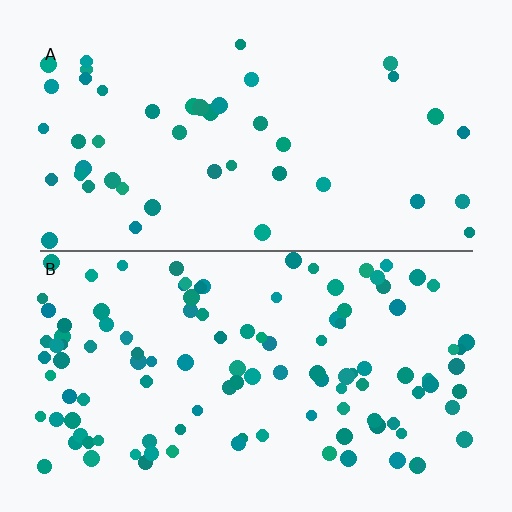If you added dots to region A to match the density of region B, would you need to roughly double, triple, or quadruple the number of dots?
Approximately triple.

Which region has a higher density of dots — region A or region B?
B (the bottom).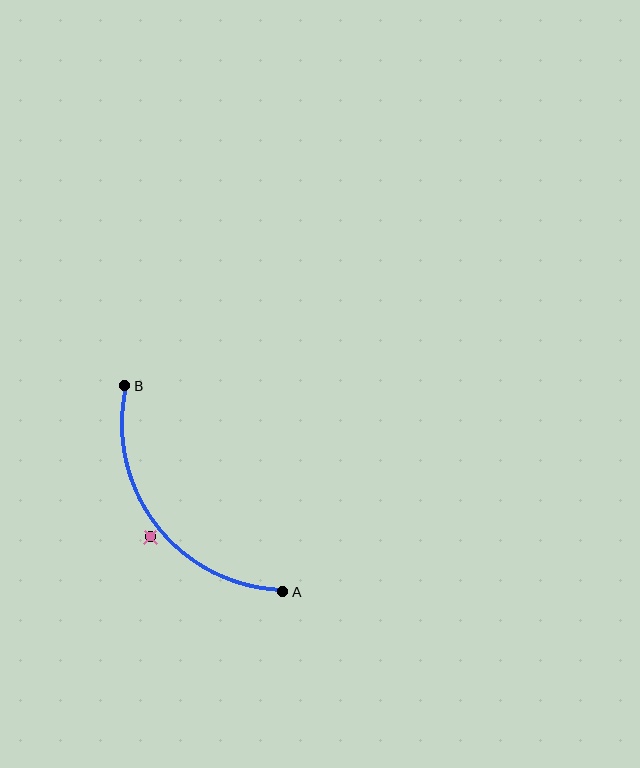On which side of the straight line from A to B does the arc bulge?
The arc bulges below and to the left of the straight line connecting A and B.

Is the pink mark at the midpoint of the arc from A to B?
No — the pink mark does not lie on the arc at all. It sits slightly outside the curve.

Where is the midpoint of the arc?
The arc midpoint is the point on the curve farthest from the straight line joining A and B. It sits below and to the left of that line.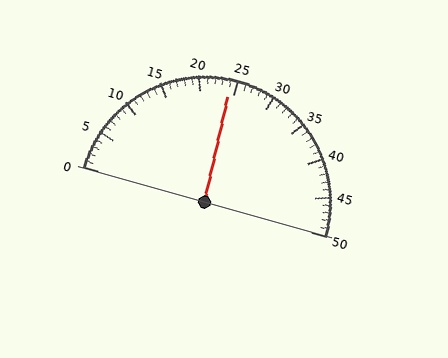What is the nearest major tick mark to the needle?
The nearest major tick mark is 25.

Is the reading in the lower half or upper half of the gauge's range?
The reading is in the lower half of the range (0 to 50).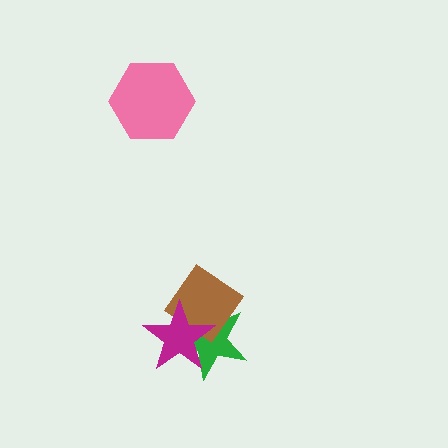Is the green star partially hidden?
Yes, it is partially covered by another shape.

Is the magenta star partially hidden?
No, no other shape covers it.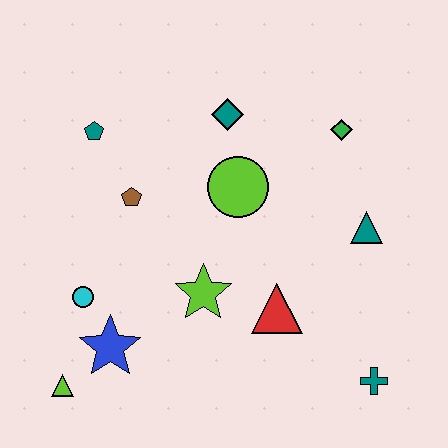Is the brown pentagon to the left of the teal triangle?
Yes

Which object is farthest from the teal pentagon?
The teal cross is farthest from the teal pentagon.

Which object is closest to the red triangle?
The lime star is closest to the red triangle.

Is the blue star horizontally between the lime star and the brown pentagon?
No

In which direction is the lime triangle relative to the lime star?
The lime triangle is to the left of the lime star.